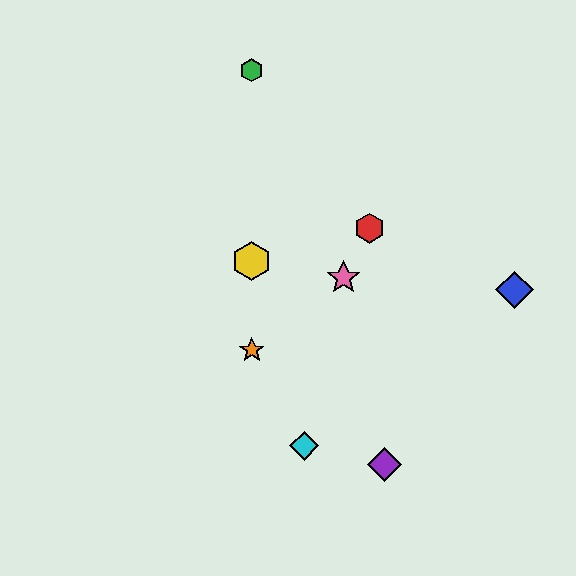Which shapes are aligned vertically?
The green hexagon, the yellow hexagon, the orange star are aligned vertically.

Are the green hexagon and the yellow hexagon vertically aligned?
Yes, both are at x≈252.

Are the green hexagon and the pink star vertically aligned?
No, the green hexagon is at x≈252 and the pink star is at x≈344.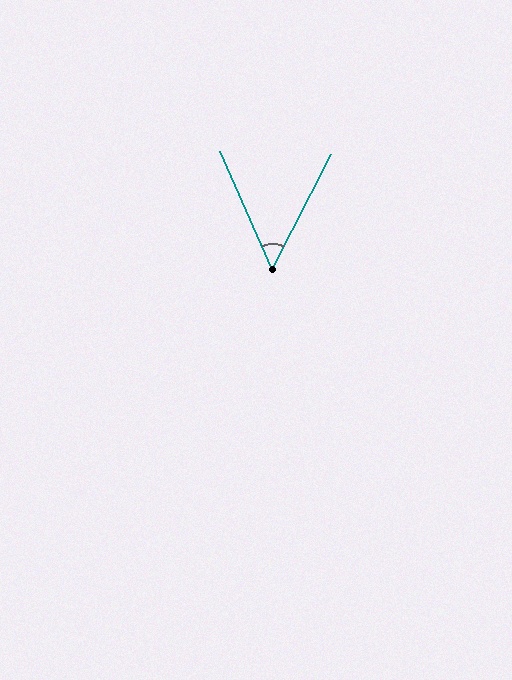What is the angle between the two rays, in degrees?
Approximately 51 degrees.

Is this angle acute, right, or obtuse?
It is acute.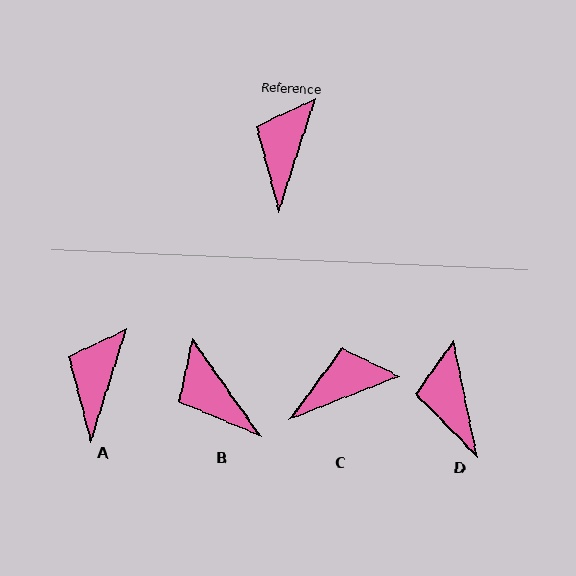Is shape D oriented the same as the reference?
No, it is off by about 29 degrees.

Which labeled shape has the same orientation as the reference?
A.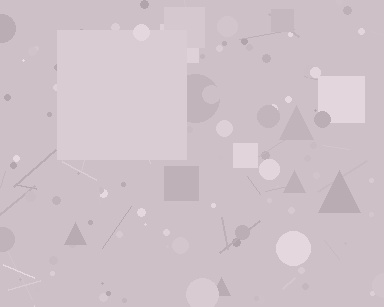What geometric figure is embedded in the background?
A square is embedded in the background.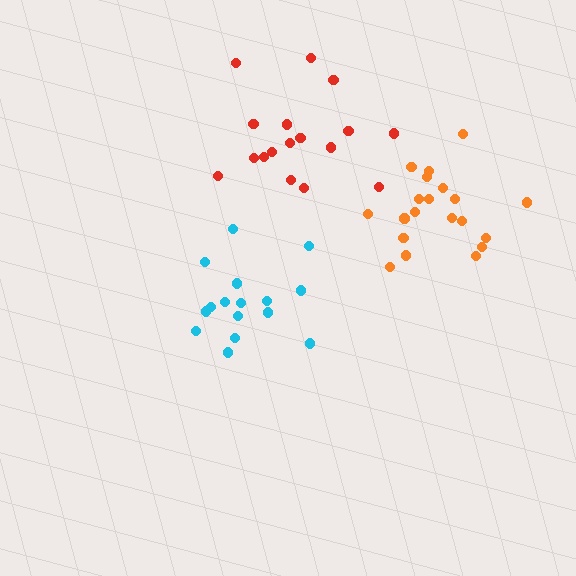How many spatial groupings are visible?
There are 3 spatial groupings.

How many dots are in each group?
Group 1: 20 dots, Group 2: 18 dots, Group 3: 16 dots (54 total).